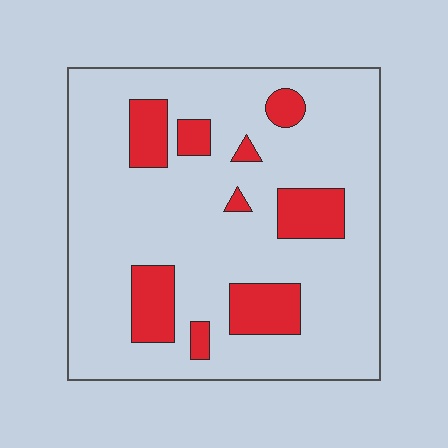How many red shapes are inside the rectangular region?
9.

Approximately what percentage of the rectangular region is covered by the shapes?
Approximately 20%.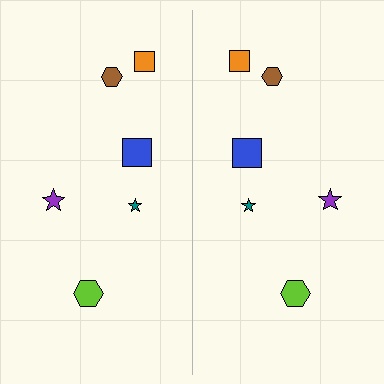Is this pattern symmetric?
Yes, this pattern has bilateral (reflection) symmetry.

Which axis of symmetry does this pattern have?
The pattern has a vertical axis of symmetry running through the center of the image.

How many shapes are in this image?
There are 12 shapes in this image.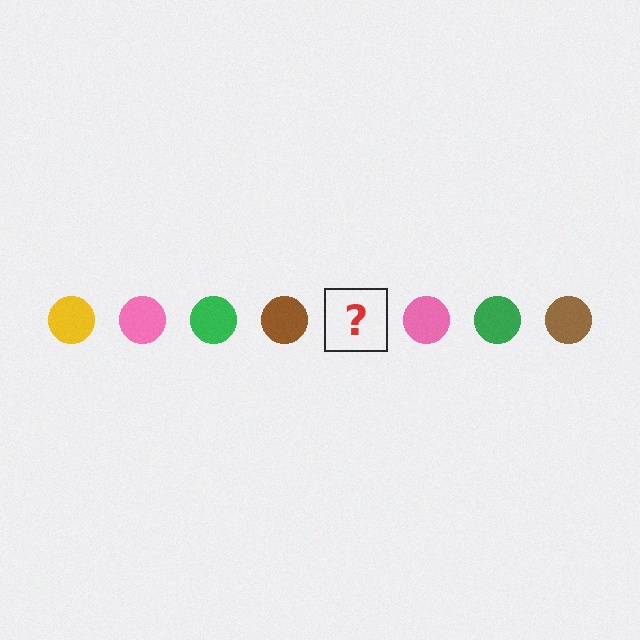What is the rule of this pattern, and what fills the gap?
The rule is that the pattern cycles through yellow, pink, green, brown circles. The gap should be filled with a yellow circle.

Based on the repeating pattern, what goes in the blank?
The blank should be a yellow circle.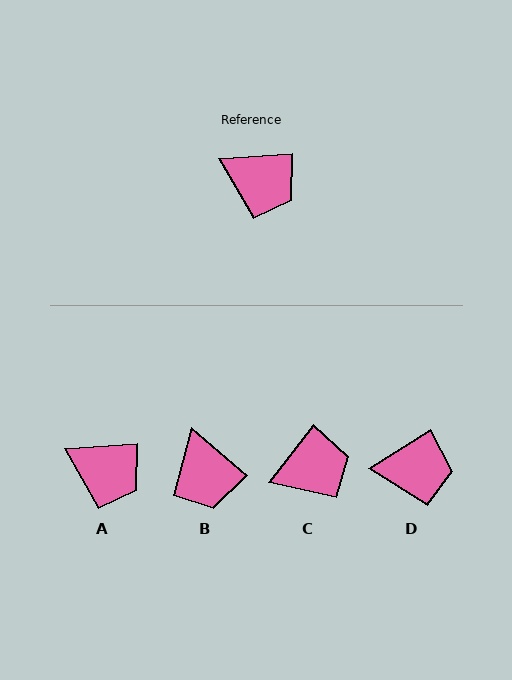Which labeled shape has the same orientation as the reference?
A.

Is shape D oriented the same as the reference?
No, it is off by about 29 degrees.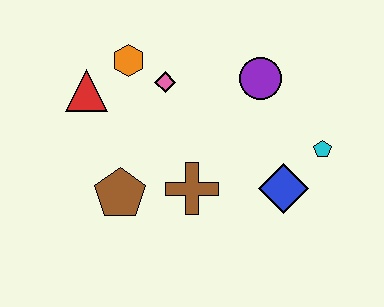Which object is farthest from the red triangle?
The cyan pentagon is farthest from the red triangle.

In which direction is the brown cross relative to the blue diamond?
The brown cross is to the left of the blue diamond.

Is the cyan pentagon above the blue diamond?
Yes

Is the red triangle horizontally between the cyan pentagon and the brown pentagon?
No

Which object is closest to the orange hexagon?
The pink diamond is closest to the orange hexagon.